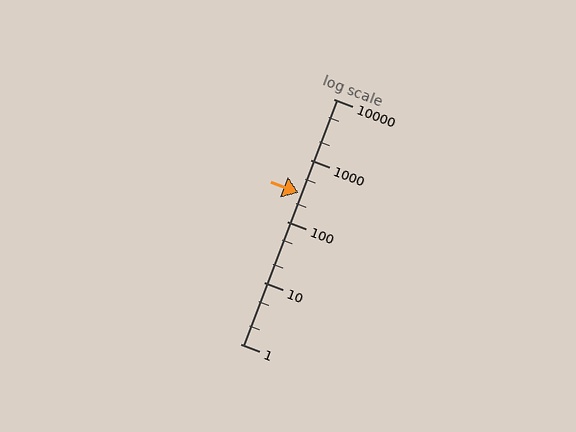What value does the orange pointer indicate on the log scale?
The pointer indicates approximately 290.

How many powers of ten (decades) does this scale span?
The scale spans 4 decades, from 1 to 10000.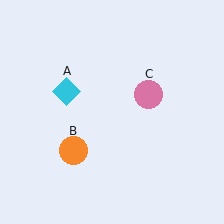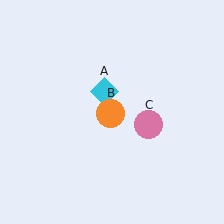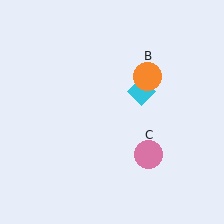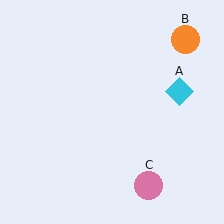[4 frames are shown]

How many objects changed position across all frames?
3 objects changed position: cyan diamond (object A), orange circle (object B), pink circle (object C).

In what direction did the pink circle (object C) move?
The pink circle (object C) moved down.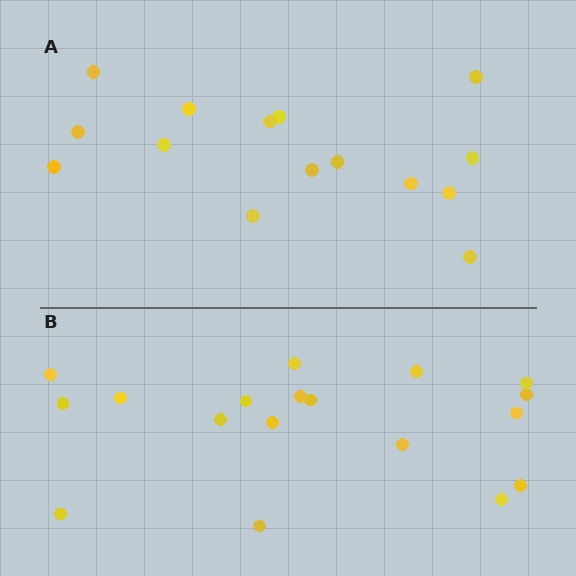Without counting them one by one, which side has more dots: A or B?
Region B (the bottom region) has more dots.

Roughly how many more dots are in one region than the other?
Region B has just a few more — roughly 2 or 3 more dots than region A.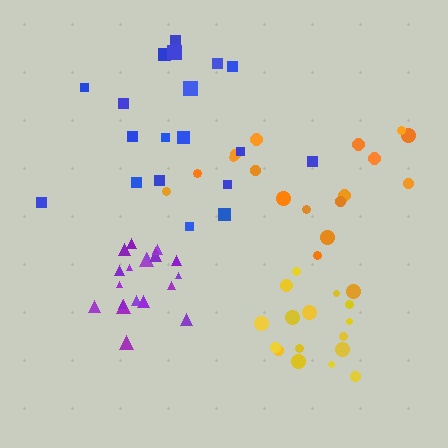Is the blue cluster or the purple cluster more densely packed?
Purple.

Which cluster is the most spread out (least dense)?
Blue.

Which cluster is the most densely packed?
Purple.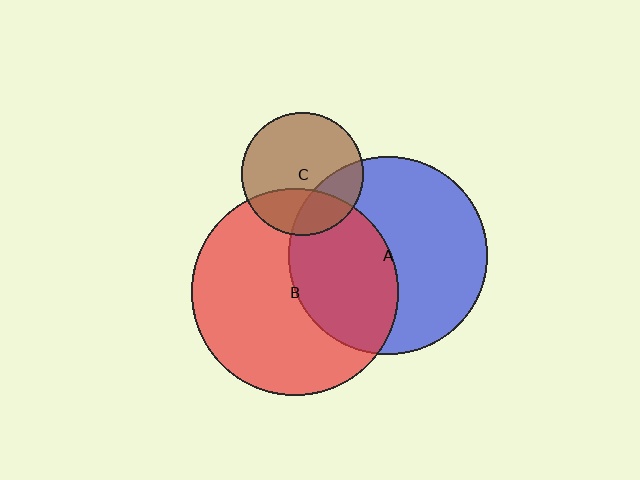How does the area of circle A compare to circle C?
Approximately 2.7 times.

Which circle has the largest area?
Circle B (red).